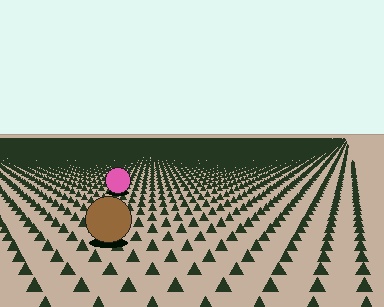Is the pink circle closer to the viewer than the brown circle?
No. The brown circle is closer — you can tell from the texture gradient: the ground texture is coarser near it.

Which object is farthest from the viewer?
The pink circle is farthest from the viewer. It appears smaller and the ground texture around it is denser.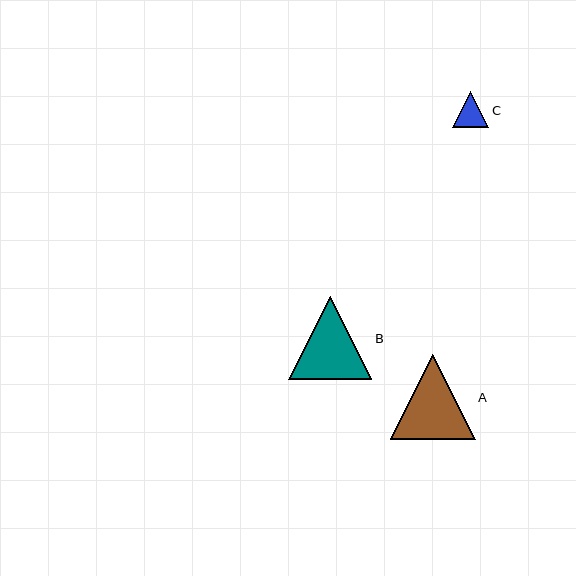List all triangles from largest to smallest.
From largest to smallest: A, B, C.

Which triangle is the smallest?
Triangle C is the smallest with a size of approximately 36 pixels.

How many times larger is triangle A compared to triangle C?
Triangle A is approximately 2.4 times the size of triangle C.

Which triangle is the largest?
Triangle A is the largest with a size of approximately 85 pixels.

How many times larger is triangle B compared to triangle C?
Triangle B is approximately 2.3 times the size of triangle C.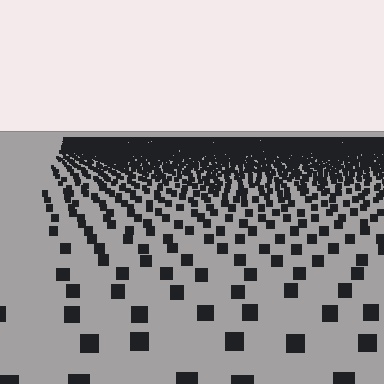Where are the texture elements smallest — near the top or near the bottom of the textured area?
Near the top.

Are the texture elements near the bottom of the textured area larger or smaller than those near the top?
Larger. Near the bottom, elements are closer to the viewer and appear at a bigger on-screen size.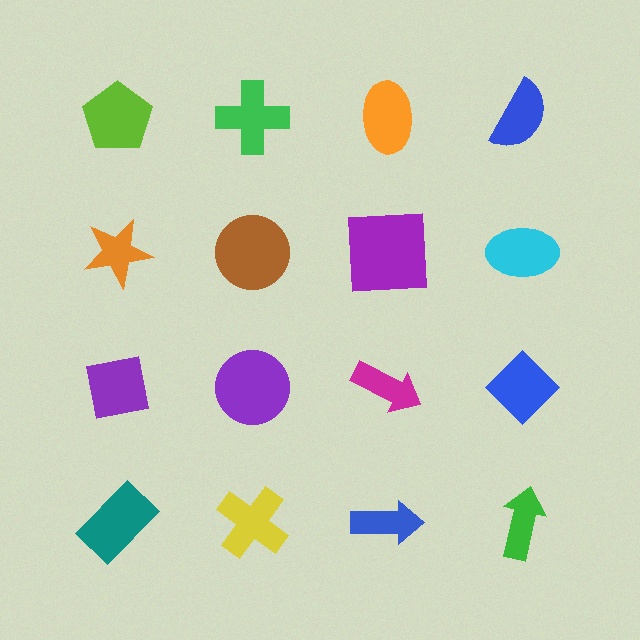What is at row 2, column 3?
A purple square.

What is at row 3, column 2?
A purple circle.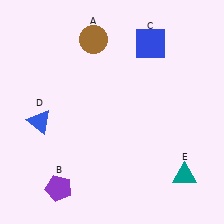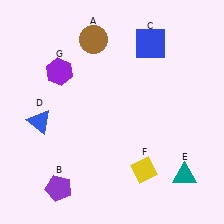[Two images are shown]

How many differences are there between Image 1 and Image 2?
There are 2 differences between the two images.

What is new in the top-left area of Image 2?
A purple hexagon (G) was added in the top-left area of Image 2.